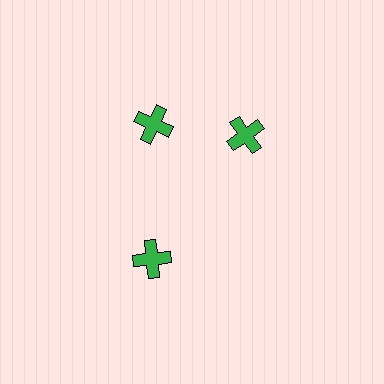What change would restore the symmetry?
The symmetry would be restored by rotating it back into even spacing with its neighbors so that all 3 crosses sit at equal angles and equal distance from the center.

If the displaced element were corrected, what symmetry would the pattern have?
It would have 3-fold rotational symmetry — the pattern would map onto itself every 120 degrees.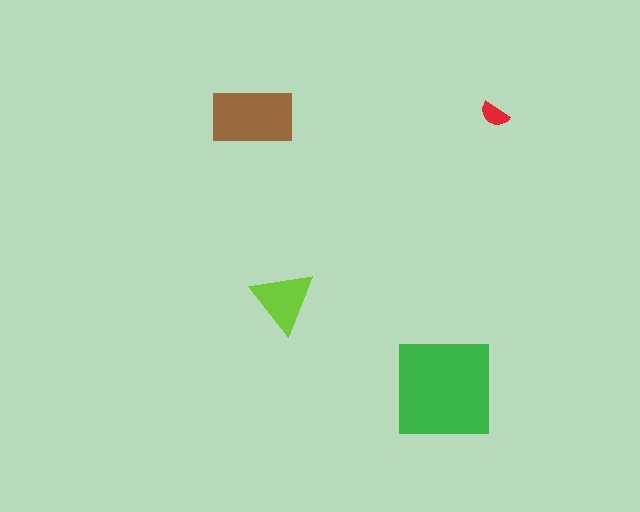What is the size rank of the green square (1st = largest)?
1st.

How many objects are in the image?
There are 4 objects in the image.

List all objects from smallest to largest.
The red semicircle, the lime triangle, the brown rectangle, the green square.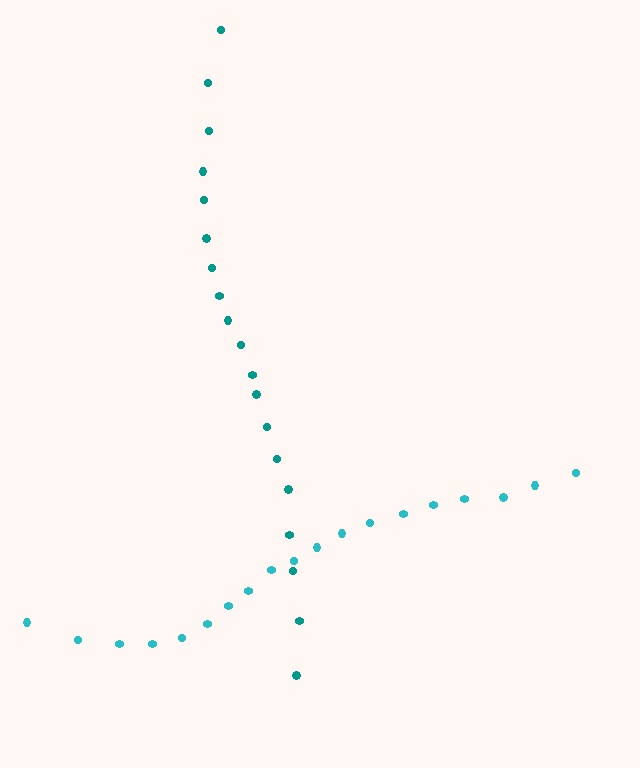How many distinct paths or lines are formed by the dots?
There are 2 distinct paths.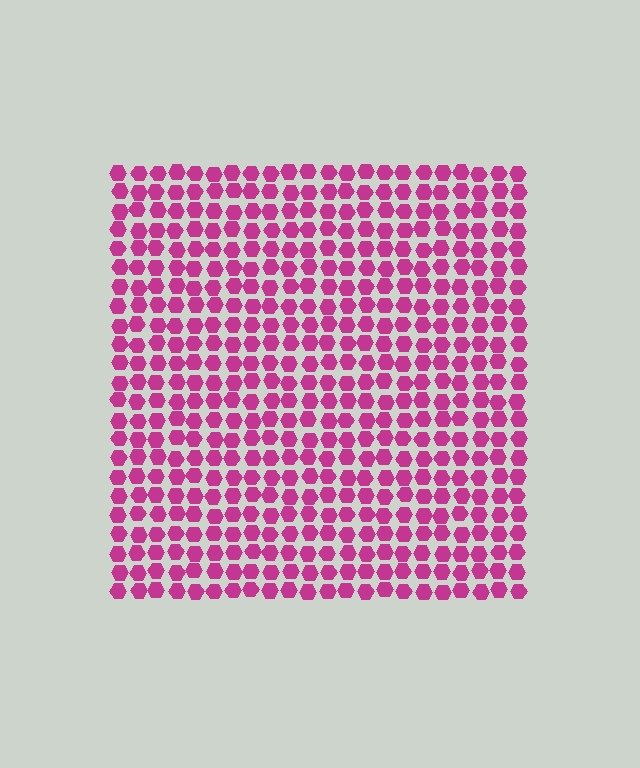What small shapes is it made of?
It is made of small hexagons.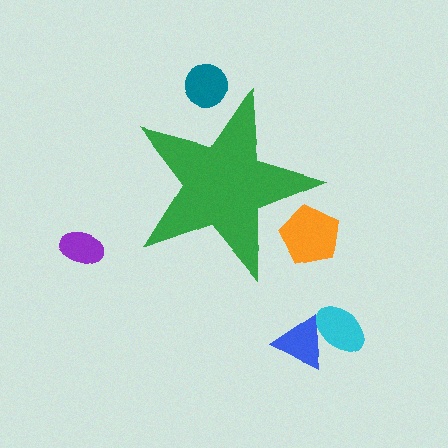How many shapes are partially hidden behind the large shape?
2 shapes are partially hidden.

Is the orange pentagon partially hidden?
Yes, the orange pentagon is partially hidden behind the green star.